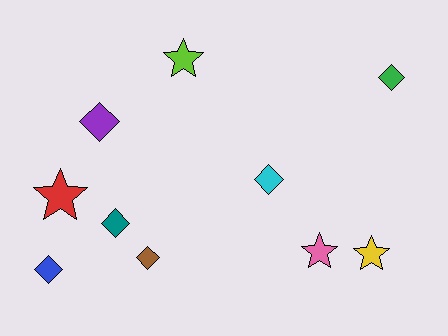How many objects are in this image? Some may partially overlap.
There are 10 objects.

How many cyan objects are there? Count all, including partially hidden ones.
There is 1 cyan object.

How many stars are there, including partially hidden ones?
There are 4 stars.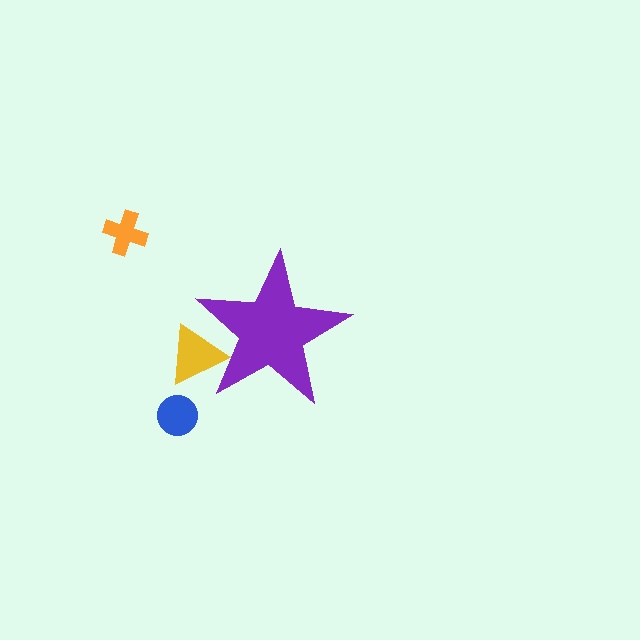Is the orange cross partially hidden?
No, the orange cross is fully visible.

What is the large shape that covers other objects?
A purple star.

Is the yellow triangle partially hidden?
Yes, the yellow triangle is partially hidden behind the purple star.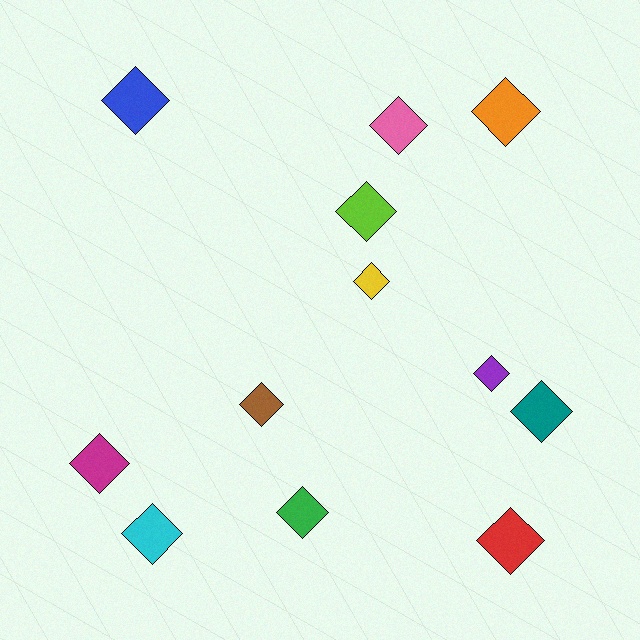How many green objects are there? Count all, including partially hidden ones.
There is 1 green object.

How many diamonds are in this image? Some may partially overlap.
There are 12 diamonds.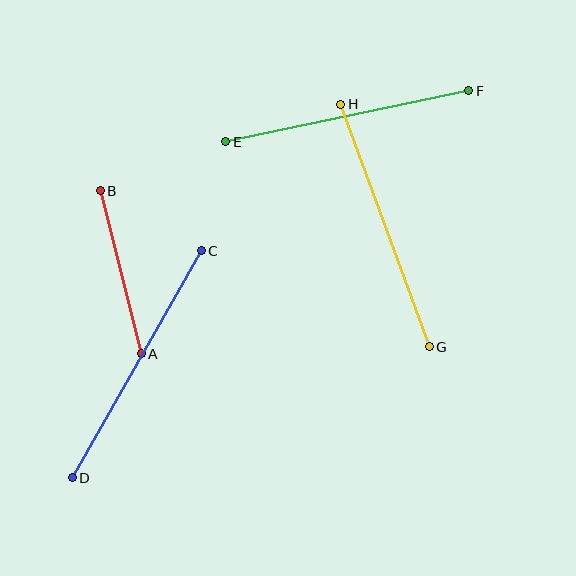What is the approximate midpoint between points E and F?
The midpoint is at approximately (347, 116) pixels.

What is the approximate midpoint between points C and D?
The midpoint is at approximately (137, 364) pixels.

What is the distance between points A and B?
The distance is approximately 168 pixels.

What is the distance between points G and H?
The distance is approximately 258 pixels.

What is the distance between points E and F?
The distance is approximately 248 pixels.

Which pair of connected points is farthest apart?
Points C and D are farthest apart.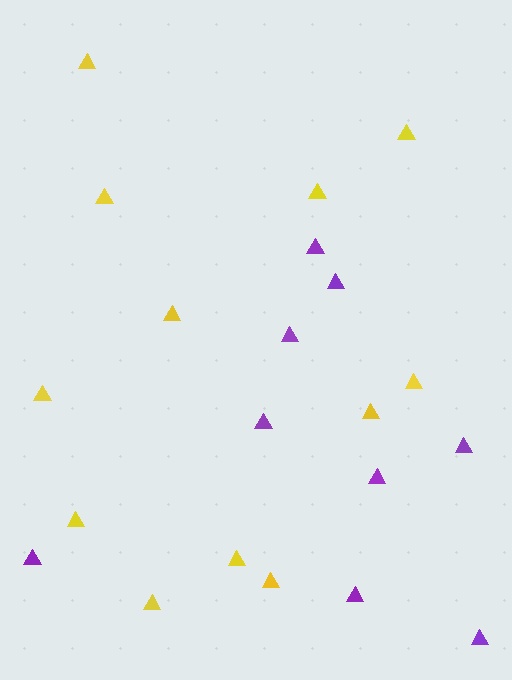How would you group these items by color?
There are 2 groups: one group of yellow triangles (12) and one group of purple triangles (9).